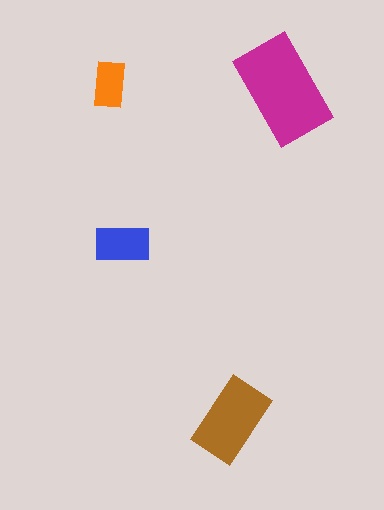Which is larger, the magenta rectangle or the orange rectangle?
The magenta one.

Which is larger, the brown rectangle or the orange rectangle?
The brown one.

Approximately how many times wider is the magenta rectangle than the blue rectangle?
About 2 times wider.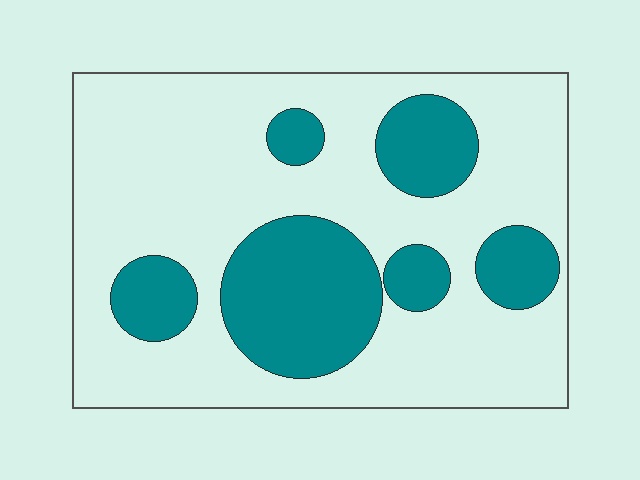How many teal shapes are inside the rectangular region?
6.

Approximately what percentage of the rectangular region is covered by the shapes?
Approximately 30%.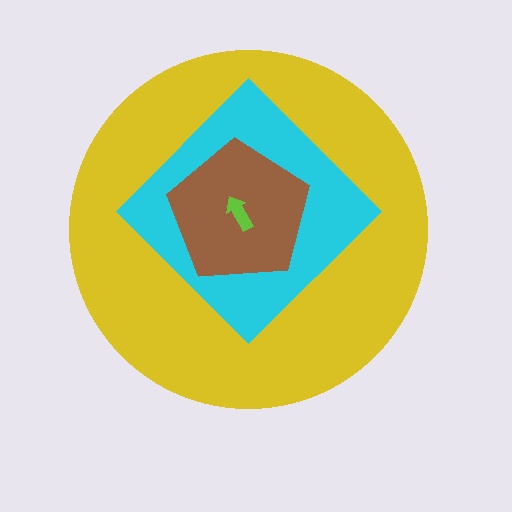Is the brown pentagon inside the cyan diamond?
Yes.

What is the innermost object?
The lime arrow.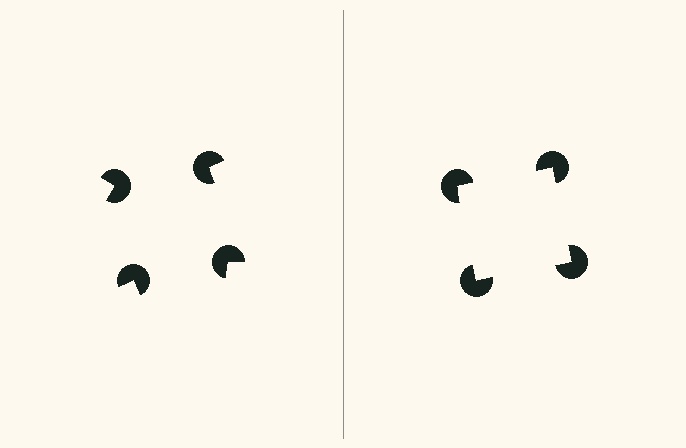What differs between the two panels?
The pac-man discs are positioned identically on both sides; only the wedge orientations differ. On the right they align to a square; on the left they are misaligned.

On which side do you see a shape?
An illusory square appears on the right side. On the left side the wedge cuts are rotated, so no coherent shape forms.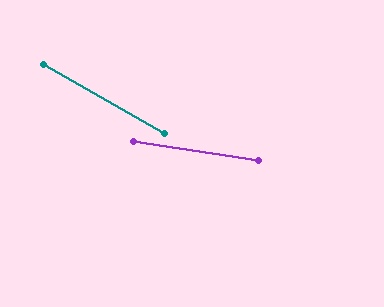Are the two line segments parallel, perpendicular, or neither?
Neither parallel nor perpendicular — they differ by about 21°.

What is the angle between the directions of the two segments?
Approximately 21 degrees.